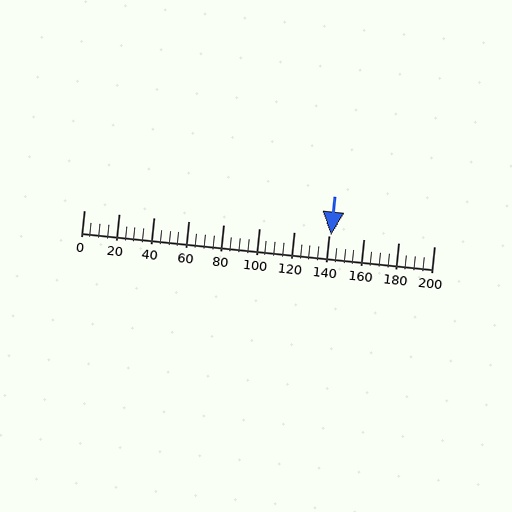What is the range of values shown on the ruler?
The ruler shows values from 0 to 200.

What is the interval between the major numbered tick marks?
The major tick marks are spaced 20 units apart.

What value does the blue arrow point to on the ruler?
The blue arrow points to approximately 141.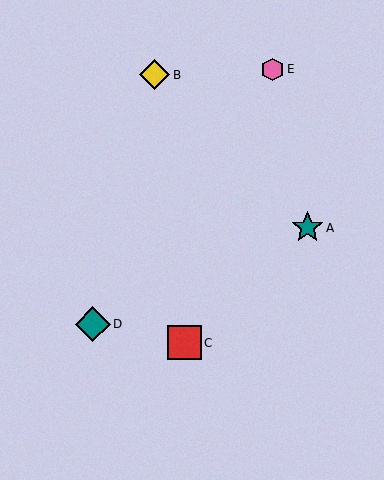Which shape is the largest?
The teal diamond (labeled D) is the largest.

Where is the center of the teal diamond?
The center of the teal diamond is at (93, 324).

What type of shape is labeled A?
Shape A is a teal star.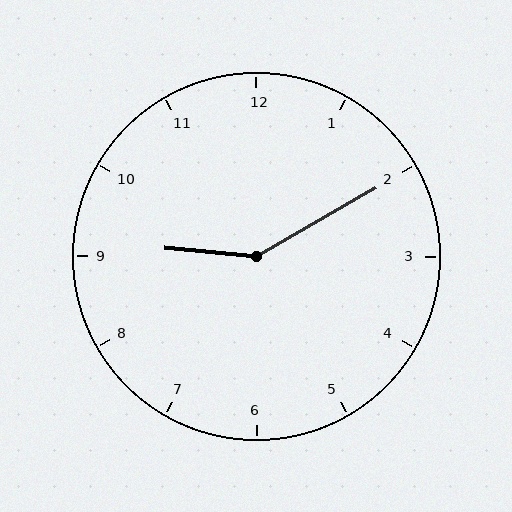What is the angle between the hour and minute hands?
Approximately 145 degrees.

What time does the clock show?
9:10.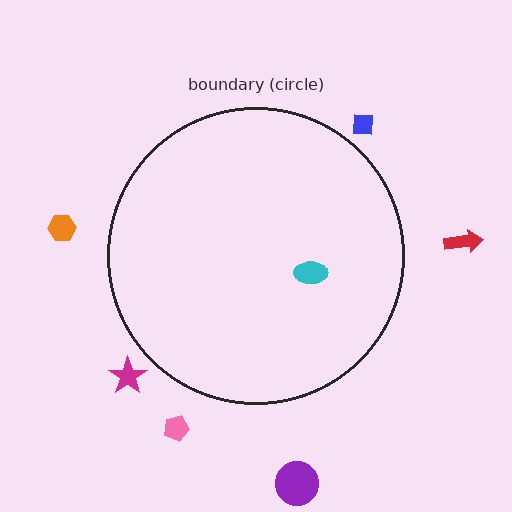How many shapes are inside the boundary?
1 inside, 6 outside.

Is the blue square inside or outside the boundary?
Outside.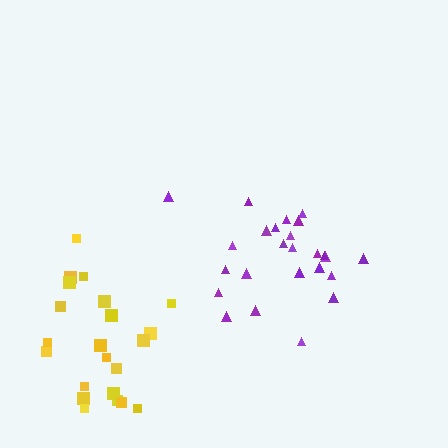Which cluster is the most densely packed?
Purple.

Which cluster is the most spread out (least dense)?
Yellow.